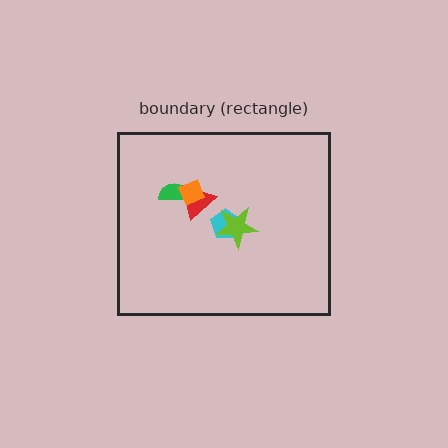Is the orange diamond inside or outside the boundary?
Inside.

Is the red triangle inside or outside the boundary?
Inside.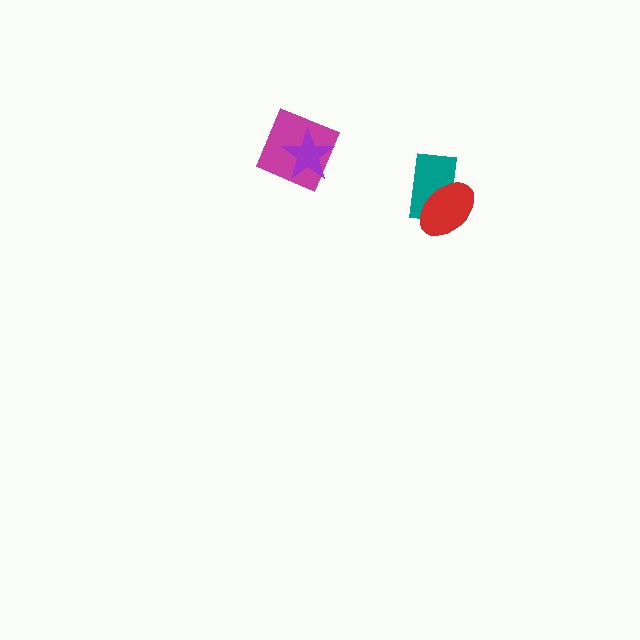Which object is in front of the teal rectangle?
The red ellipse is in front of the teal rectangle.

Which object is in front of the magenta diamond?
The purple star is in front of the magenta diamond.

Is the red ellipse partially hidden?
No, no other shape covers it.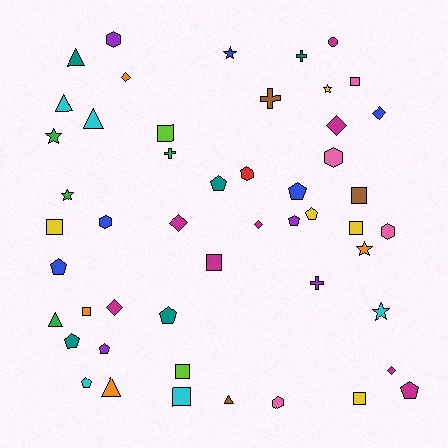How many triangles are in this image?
There are 6 triangles.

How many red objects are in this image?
There is 1 red object.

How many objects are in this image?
There are 50 objects.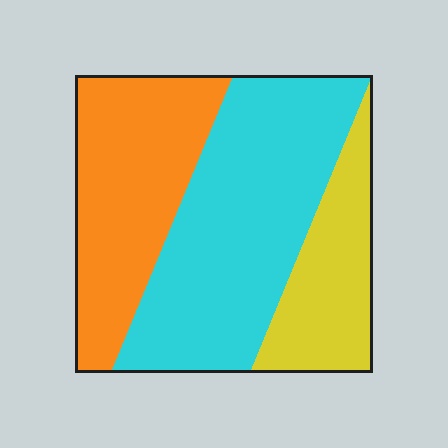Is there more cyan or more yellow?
Cyan.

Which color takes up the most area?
Cyan, at roughly 45%.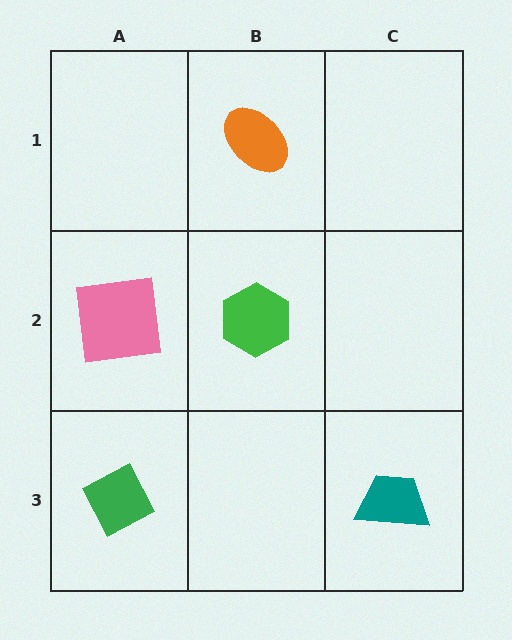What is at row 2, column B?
A green hexagon.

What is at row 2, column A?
A pink square.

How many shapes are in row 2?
2 shapes.